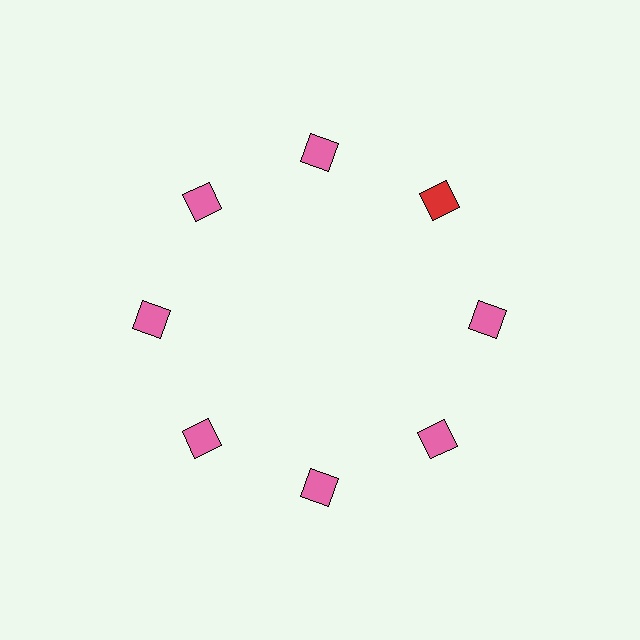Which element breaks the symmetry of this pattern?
The red square at roughly the 2 o'clock position breaks the symmetry. All other shapes are pink squares.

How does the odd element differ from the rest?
It has a different color: red instead of pink.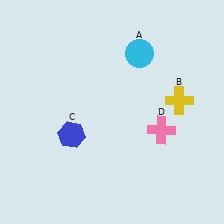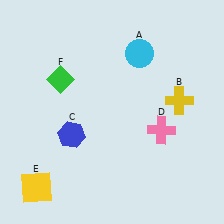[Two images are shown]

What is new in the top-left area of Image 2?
A green diamond (F) was added in the top-left area of Image 2.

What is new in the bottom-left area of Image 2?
A yellow square (E) was added in the bottom-left area of Image 2.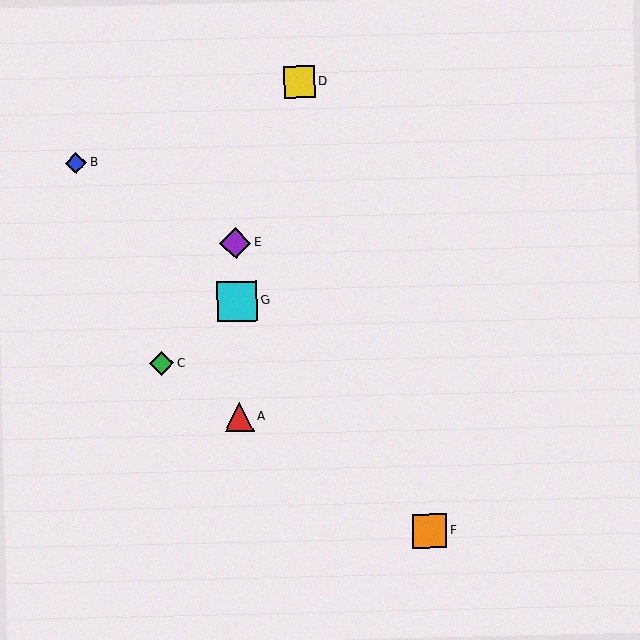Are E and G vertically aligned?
Yes, both are at x≈235.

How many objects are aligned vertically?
3 objects (A, E, G) are aligned vertically.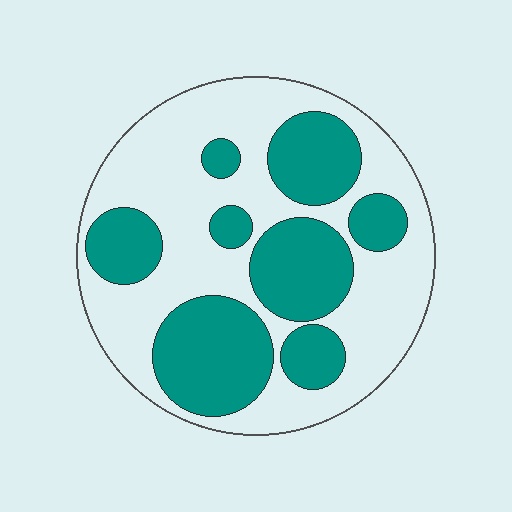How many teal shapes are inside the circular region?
8.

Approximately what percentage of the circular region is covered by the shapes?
Approximately 40%.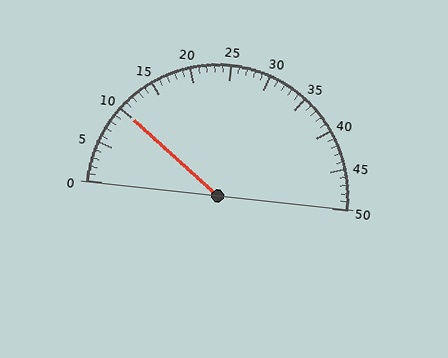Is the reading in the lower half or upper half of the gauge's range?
The reading is in the lower half of the range (0 to 50).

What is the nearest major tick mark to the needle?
The nearest major tick mark is 10.